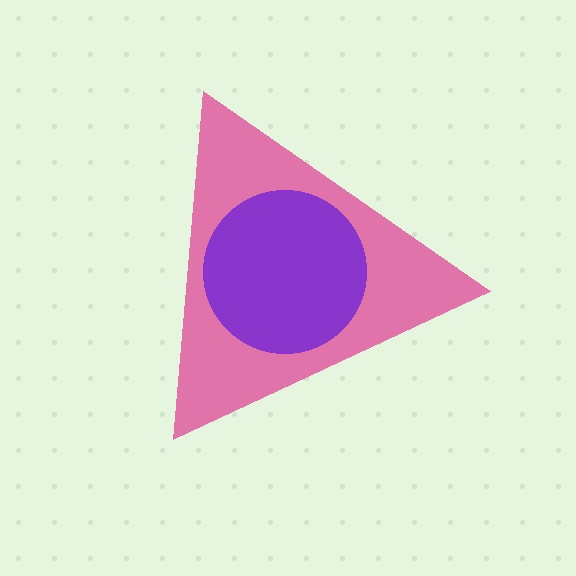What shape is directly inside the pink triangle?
The purple circle.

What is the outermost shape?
The pink triangle.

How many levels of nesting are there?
2.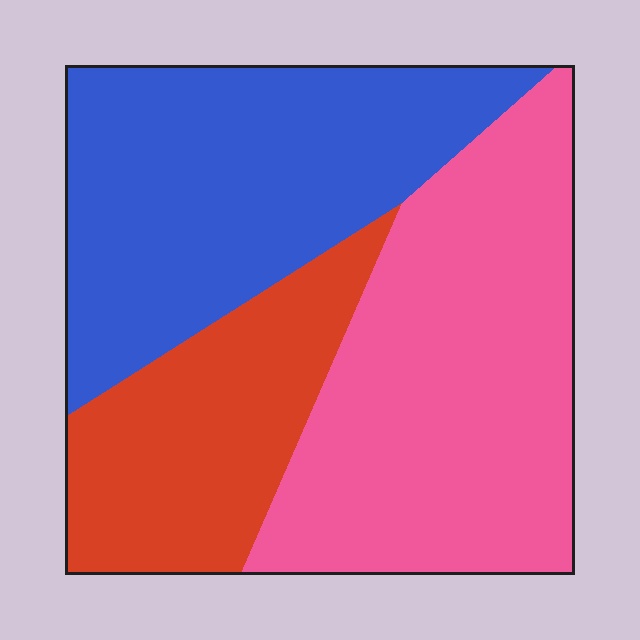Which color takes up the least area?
Red, at roughly 25%.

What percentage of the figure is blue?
Blue covers roughly 35% of the figure.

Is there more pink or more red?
Pink.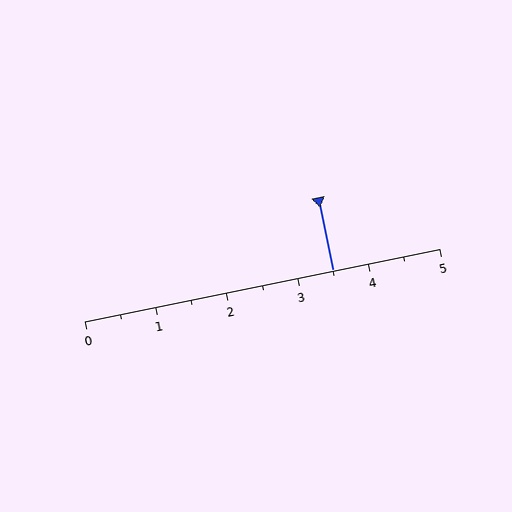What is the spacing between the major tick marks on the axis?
The major ticks are spaced 1 apart.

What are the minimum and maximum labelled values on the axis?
The axis runs from 0 to 5.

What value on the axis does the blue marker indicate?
The marker indicates approximately 3.5.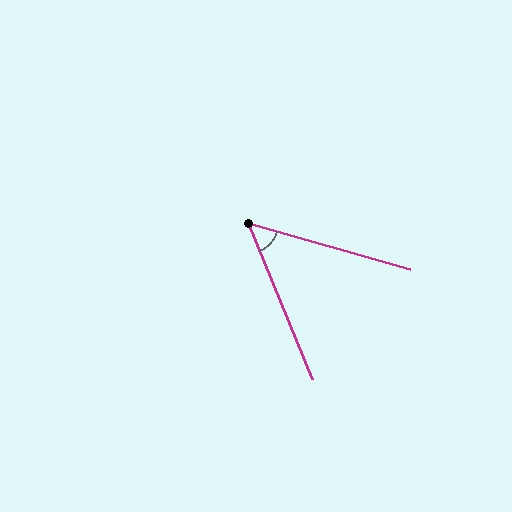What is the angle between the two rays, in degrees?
Approximately 52 degrees.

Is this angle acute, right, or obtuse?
It is acute.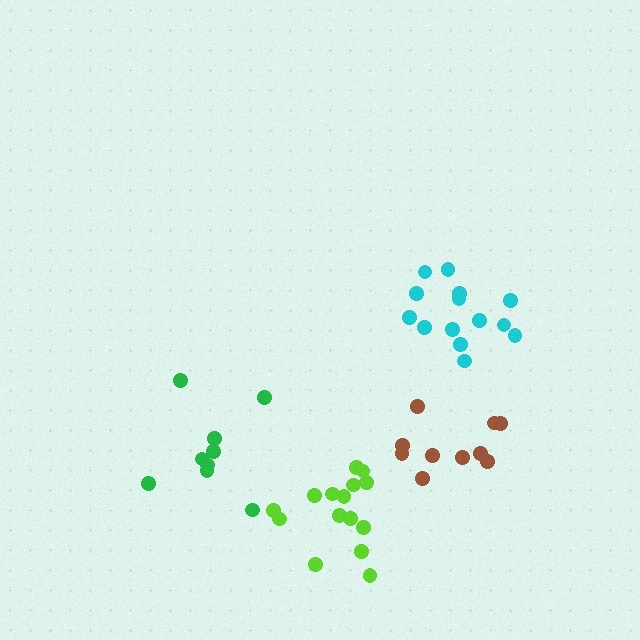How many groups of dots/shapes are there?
There are 4 groups.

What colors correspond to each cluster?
The clusters are colored: brown, lime, cyan, green.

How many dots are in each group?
Group 1: 10 dots, Group 2: 15 dots, Group 3: 14 dots, Group 4: 9 dots (48 total).